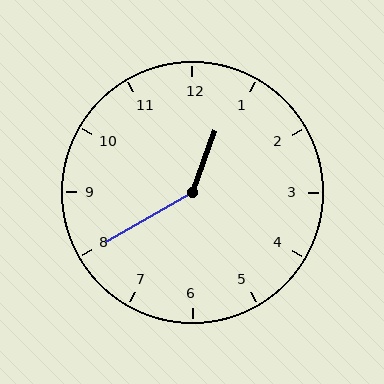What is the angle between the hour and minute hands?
Approximately 140 degrees.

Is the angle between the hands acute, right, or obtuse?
It is obtuse.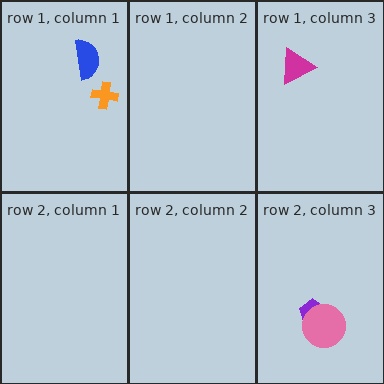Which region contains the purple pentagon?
The row 2, column 3 region.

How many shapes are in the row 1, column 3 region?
1.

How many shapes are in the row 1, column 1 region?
2.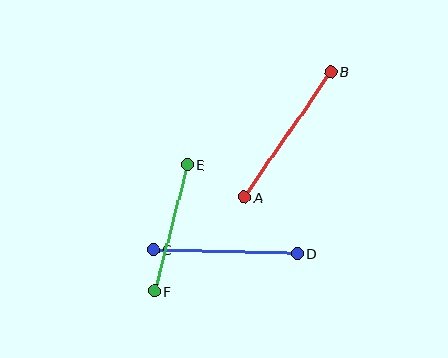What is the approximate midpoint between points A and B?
The midpoint is at approximately (287, 134) pixels.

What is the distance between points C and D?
The distance is approximately 144 pixels.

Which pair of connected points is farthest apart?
Points A and B are farthest apart.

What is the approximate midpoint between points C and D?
The midpoint is at approximately (226, 252) pixels.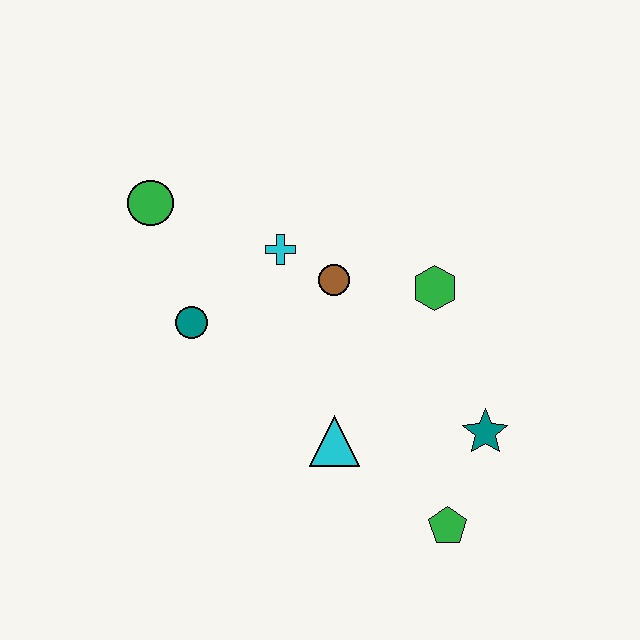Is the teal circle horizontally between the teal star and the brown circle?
No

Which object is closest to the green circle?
The teal circle is closest to the green circle.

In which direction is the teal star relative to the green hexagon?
The teal star is below the green hexagon.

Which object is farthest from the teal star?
The green circle is farthest from the teal star.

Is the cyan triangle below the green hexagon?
Yes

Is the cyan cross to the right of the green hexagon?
No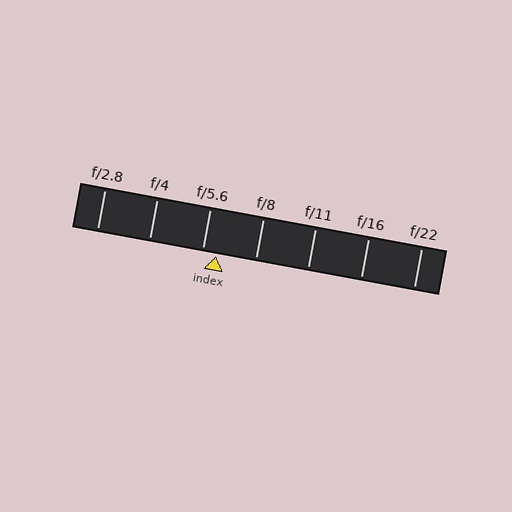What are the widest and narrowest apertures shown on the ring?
The widest aperture shown is f/2.8 and the narrowest is f/22.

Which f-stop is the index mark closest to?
The index mark is closest to f/5.6.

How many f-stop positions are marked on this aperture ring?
There are 7 f-stop positions marked.